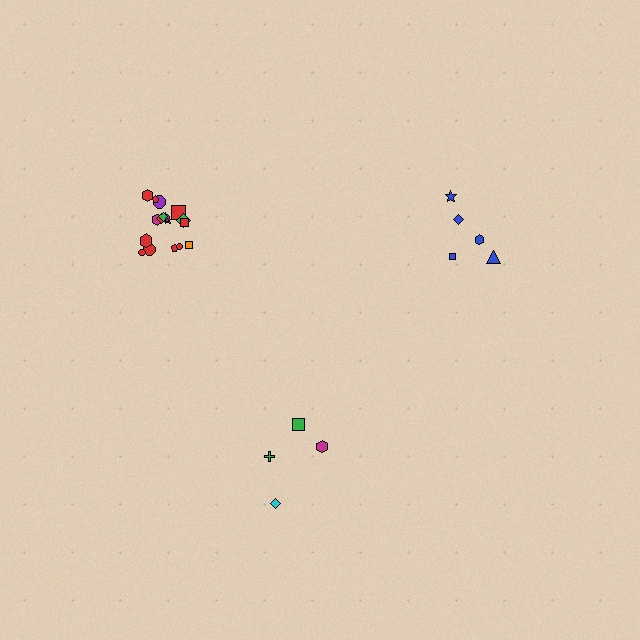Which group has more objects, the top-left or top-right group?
The top-left group.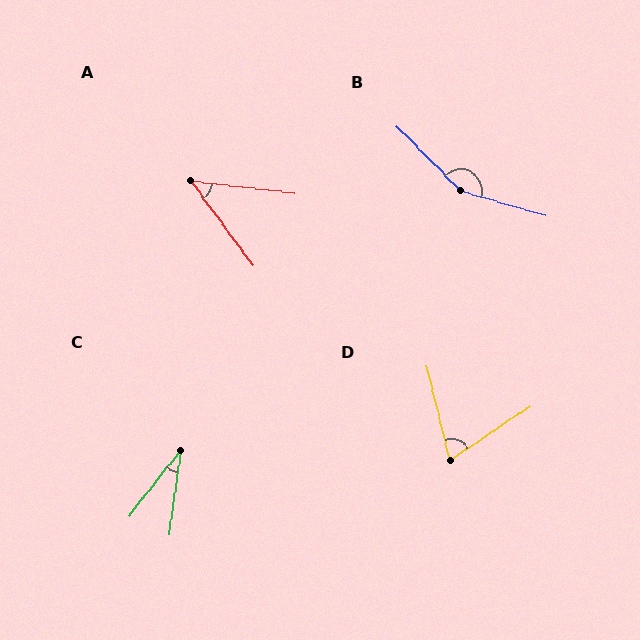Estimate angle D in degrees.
Approximately 70 degrees.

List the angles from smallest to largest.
C (30°), A (47°), D (70°), B (151°).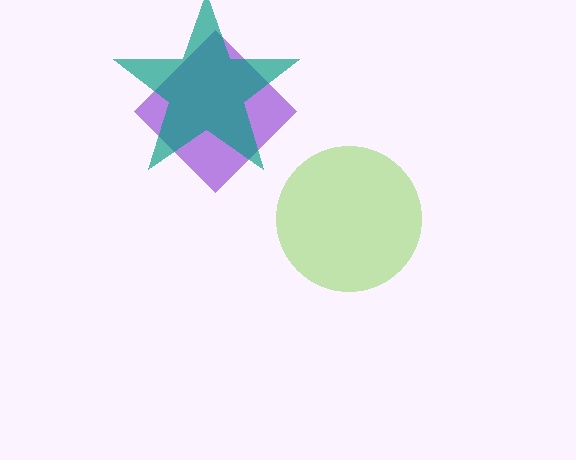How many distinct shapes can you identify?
There are 3 distinct shapes: a purple diamond, a teal star, a lime circle.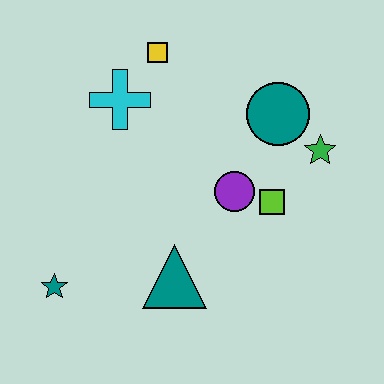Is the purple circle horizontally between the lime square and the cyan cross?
Yes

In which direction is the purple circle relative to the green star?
The purple circle is to the left of the green star.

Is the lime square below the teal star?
No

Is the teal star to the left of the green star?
Yes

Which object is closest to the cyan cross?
The yellow square is closest to the cyan cross.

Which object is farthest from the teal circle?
The teal star is farthest from the teal circle.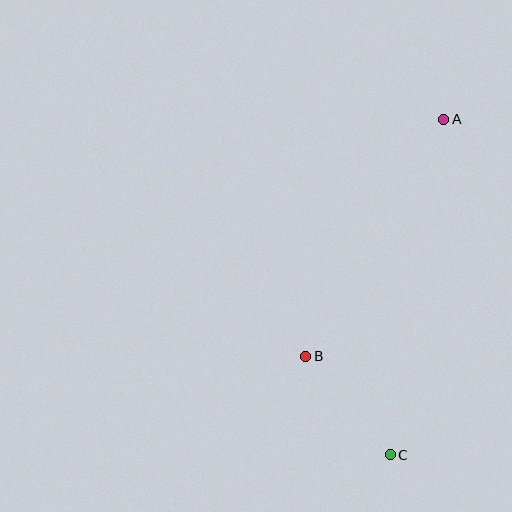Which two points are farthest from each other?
Points A and C are farthest from each other.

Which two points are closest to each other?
Points B and C are closest to each other.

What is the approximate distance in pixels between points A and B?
The distance between A and B is approximately 274 pixels.